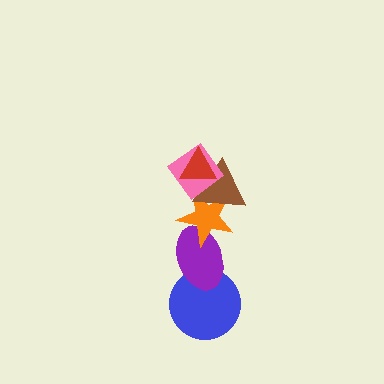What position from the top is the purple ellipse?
The purple ellipse is 5th from the top.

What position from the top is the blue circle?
The blue circle is 6th from the top.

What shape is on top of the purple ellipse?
The orange star is on top of the purple ellipse.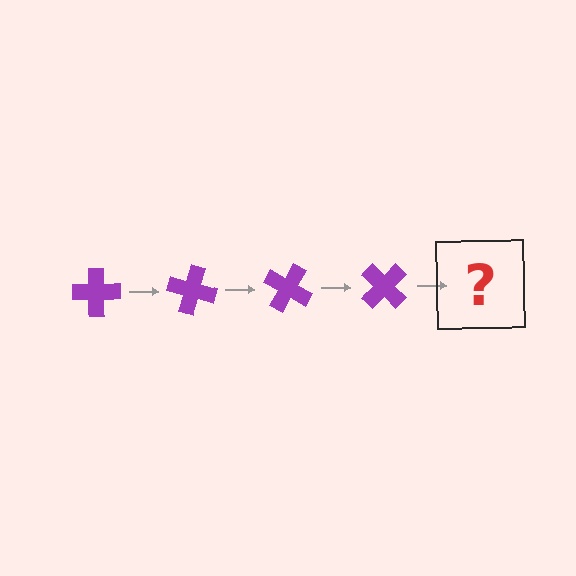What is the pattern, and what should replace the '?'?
The pattern is that the cross rotates 15 degrees each step. The '?' should be a purple cross rotated 60 degrees.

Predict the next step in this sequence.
The next step is a purple cross rotated 60 degrees.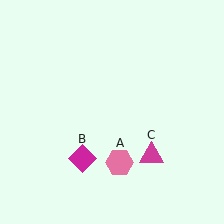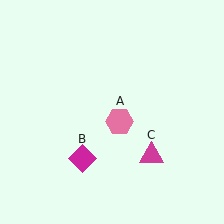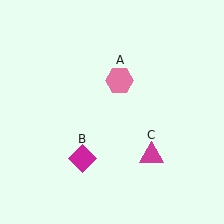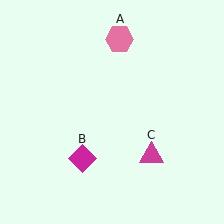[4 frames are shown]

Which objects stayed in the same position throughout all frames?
Magenta diamond (object B) and magenta triangle (object C) remained stationary.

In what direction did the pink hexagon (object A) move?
The pink hexagon (object A) moved up.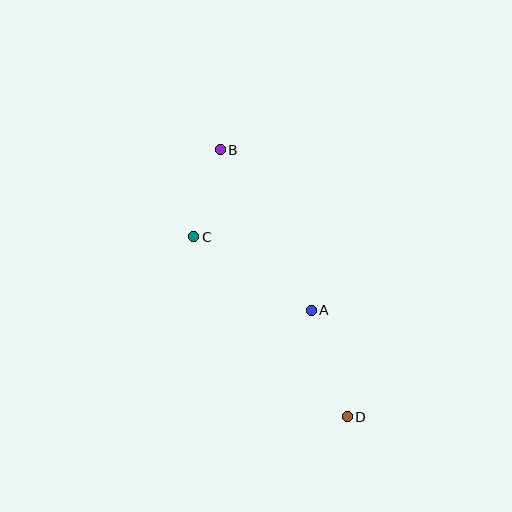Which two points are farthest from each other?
Points B and D are farthest from each other.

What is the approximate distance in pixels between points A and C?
The distance between A and C is approximately 139 pixels.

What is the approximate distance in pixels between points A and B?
The distance between A and B is approximately 185 pixels.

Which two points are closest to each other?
Points B and C are closest to each other.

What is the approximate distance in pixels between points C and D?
The distance between C and D is approximately 237 pixels.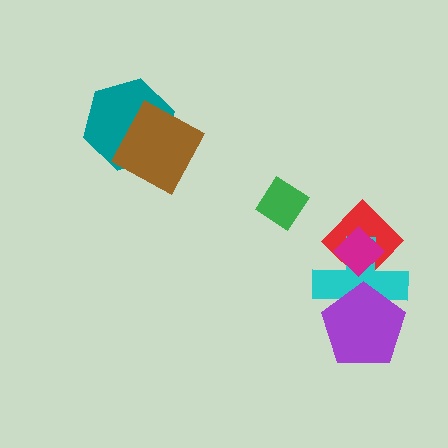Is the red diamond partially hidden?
Yes, it is partially covered by another shape.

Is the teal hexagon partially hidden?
Yes, it is partially covered by another shape.